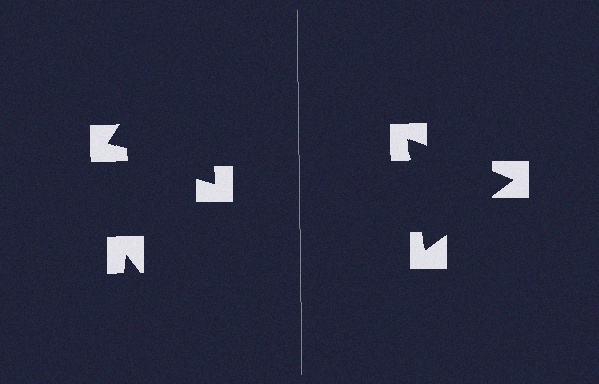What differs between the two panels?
The notched squares are positioned identically on both sides; only the wedge orientations differ. On the right they align to a triangle; on the left they are misaligned.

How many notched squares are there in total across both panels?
6 — 3 on each side.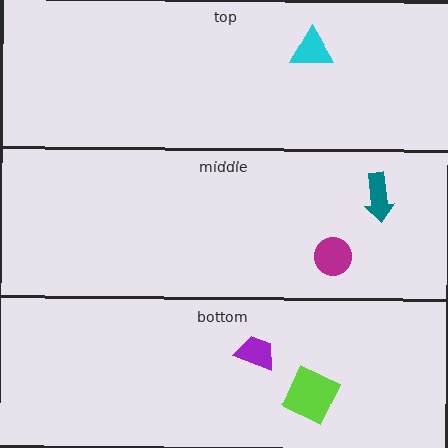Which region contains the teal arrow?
The middle region.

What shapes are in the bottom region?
The lime square, the purple trapezoid.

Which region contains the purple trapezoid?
The bottom region.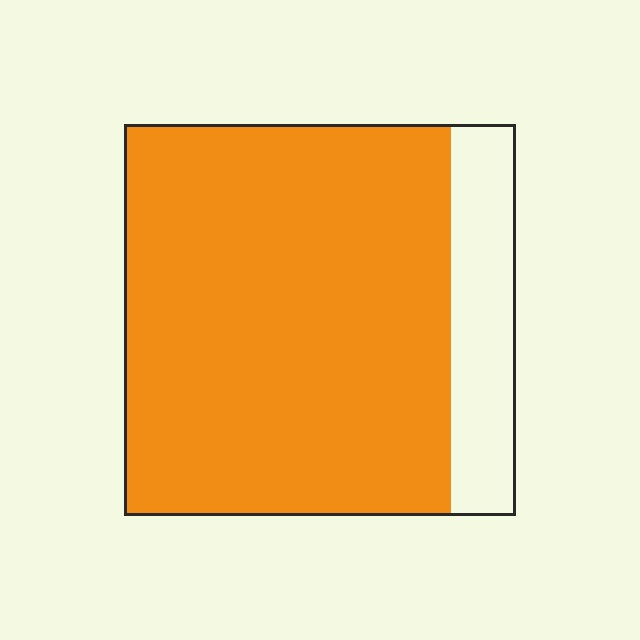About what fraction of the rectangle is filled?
About five sixths (5/6).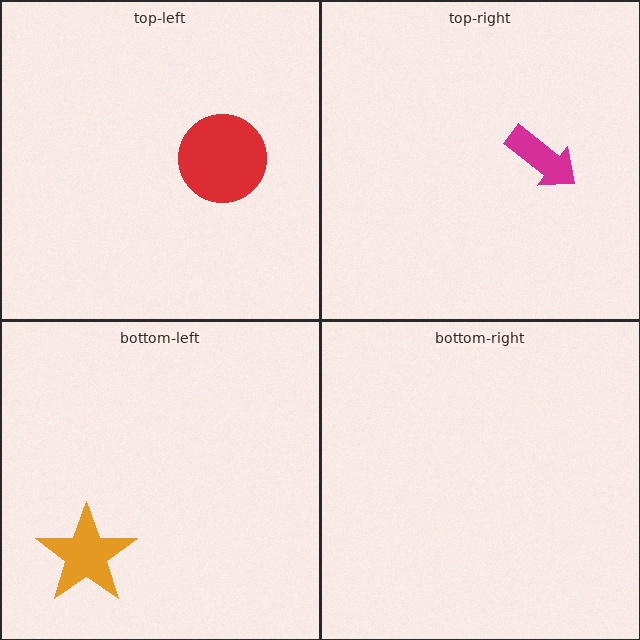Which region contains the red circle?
The top-left region.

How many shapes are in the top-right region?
1.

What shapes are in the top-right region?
The magenta arrow.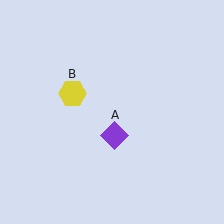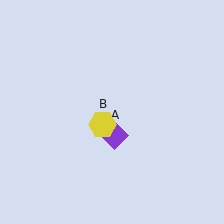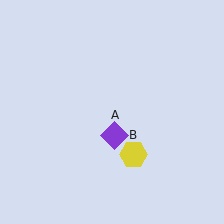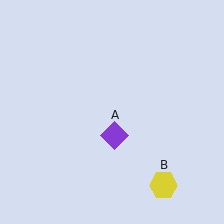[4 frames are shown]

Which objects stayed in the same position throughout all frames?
Purple diamond (object A) remained stationary.